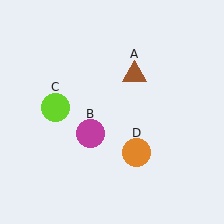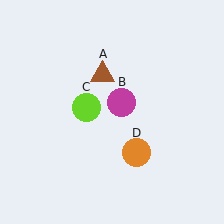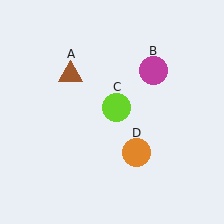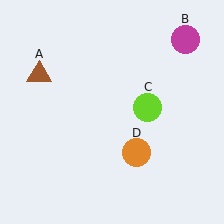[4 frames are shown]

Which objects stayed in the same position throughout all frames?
Orange circle (object D) remained stationary.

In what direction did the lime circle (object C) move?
The lime circle (object C) moved right.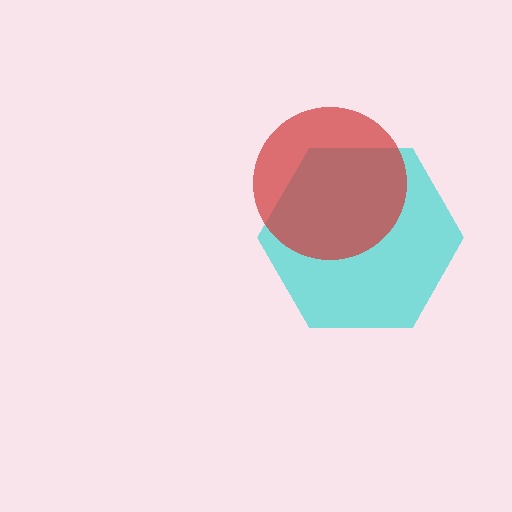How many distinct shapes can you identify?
There are 2 distinct shapes: a cyan hexagon, a red circle.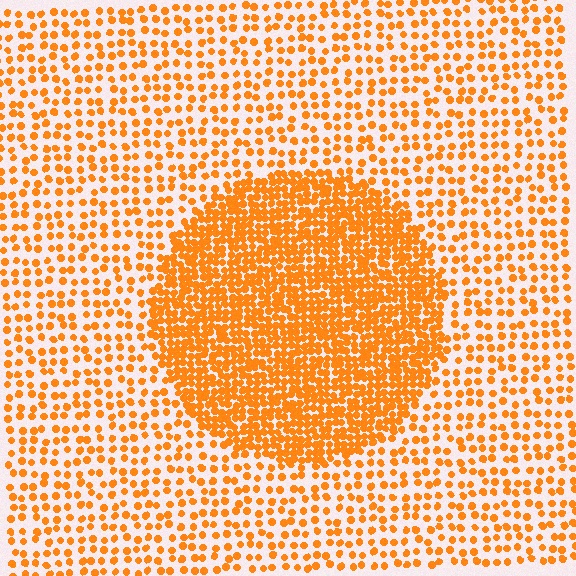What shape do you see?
I see a circle.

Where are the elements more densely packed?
The elements are more densely packed inside the circle boundary.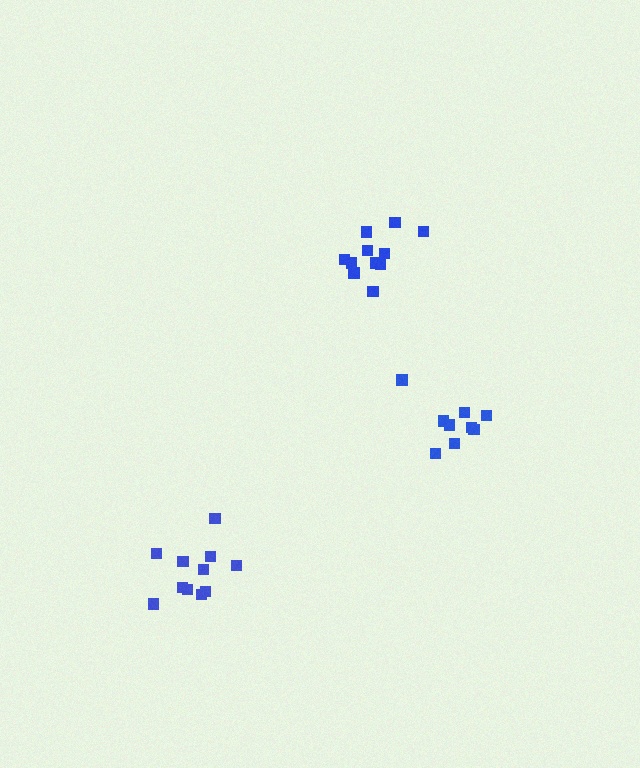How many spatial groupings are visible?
There are 3 spatial groupings.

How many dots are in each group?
Group 1: 9 dots, Group 2: 11 dots, Group 3: 11 dots (31 total).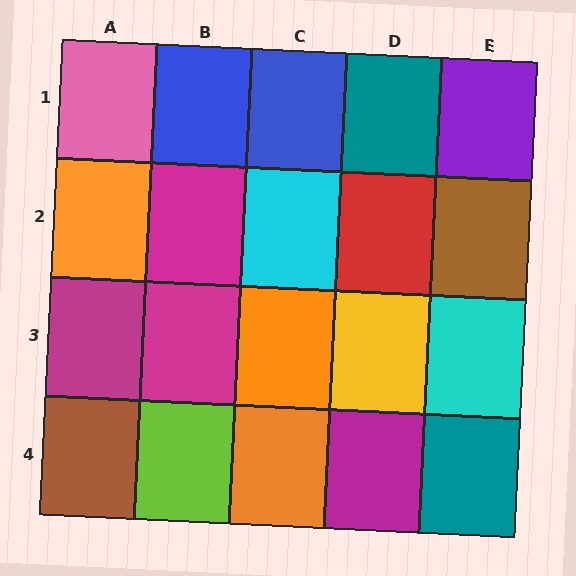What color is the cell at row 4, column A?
Brown.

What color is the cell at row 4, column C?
Orange.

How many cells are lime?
1 cell is lime.